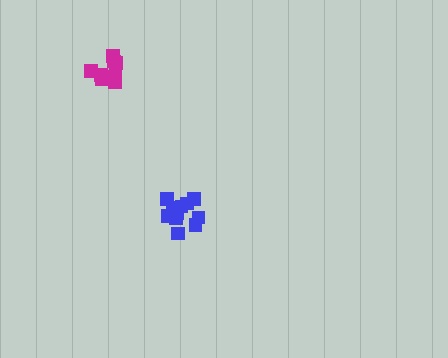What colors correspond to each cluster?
The clusters are colored: blue, magenta.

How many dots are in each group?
Group 1: 11 dots, Group 2: 10 dots (21 total).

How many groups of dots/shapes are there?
There are 2 groups.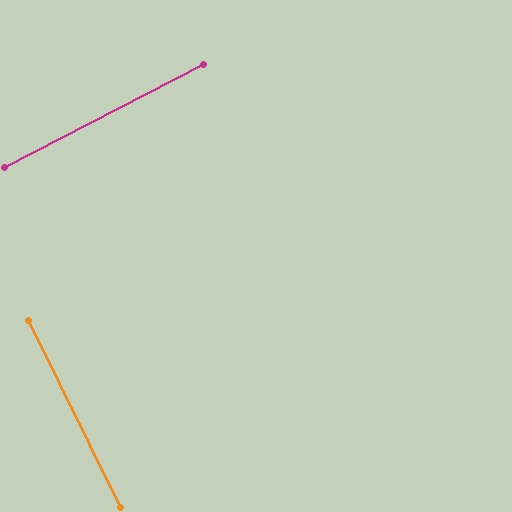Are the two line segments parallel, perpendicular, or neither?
Perpendicular — they meet at approximately 89°.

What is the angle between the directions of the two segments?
Approximately 89 degrees.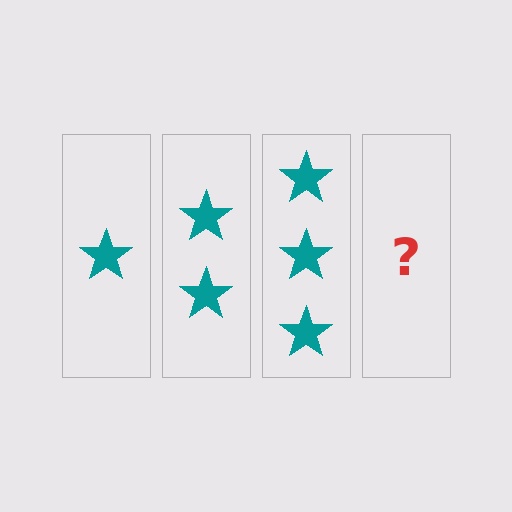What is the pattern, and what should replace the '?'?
The pattern is that each step adds one more star. The '?' should be 4 stars.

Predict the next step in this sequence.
The next step is 4 stars.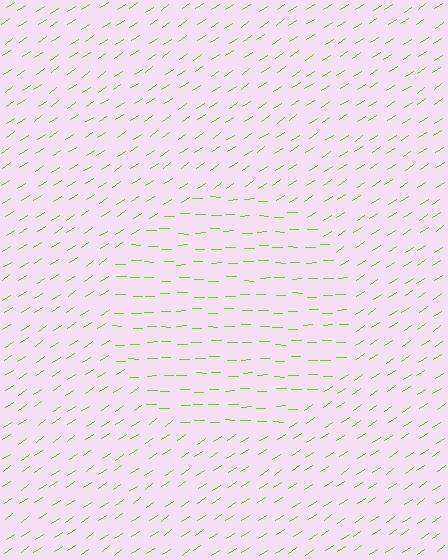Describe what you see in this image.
The image is filled with small lime line segments. A circle region in the image has lines oriented differently from the surrounding lines, creating a visible texture boundary.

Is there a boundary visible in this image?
Yes, there is a texture boundary formed by a change in line orientation.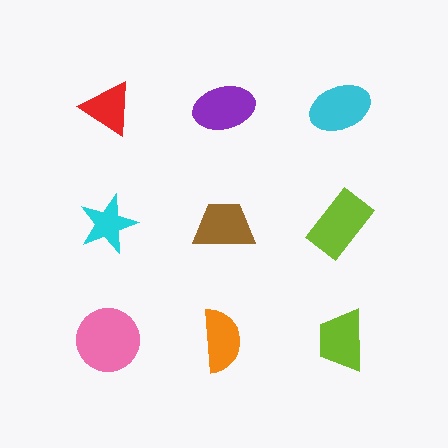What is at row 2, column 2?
A brown trapezoid.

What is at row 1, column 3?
A cyan ellipse.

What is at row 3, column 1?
A pink circle.